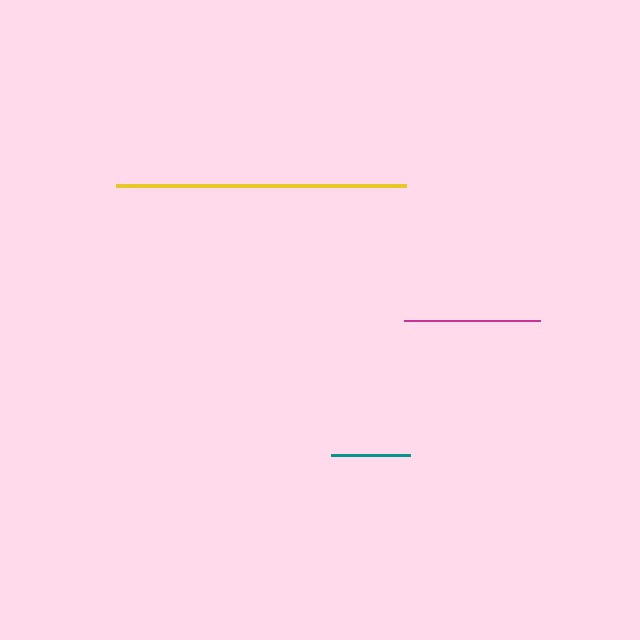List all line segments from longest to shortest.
From longest to shortest: yellow, magenta, teal.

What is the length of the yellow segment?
The yellow segment is approximately 290 pixels long.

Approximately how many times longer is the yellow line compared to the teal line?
The yellow line is approximately 3.7 times the length of the teal line.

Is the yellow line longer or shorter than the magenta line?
The yellow line is longer than the magenta line.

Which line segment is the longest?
The yellow line is the longest at approximately 290 pixels.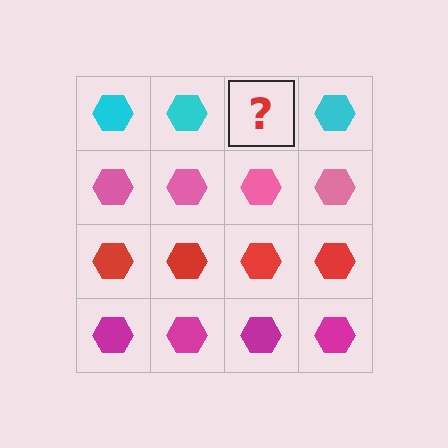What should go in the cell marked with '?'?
The missing cell should contain a cyan hexagon.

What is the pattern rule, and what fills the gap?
The rule is that each row has a consistent color. The gap should be filled with a cyan hexagon.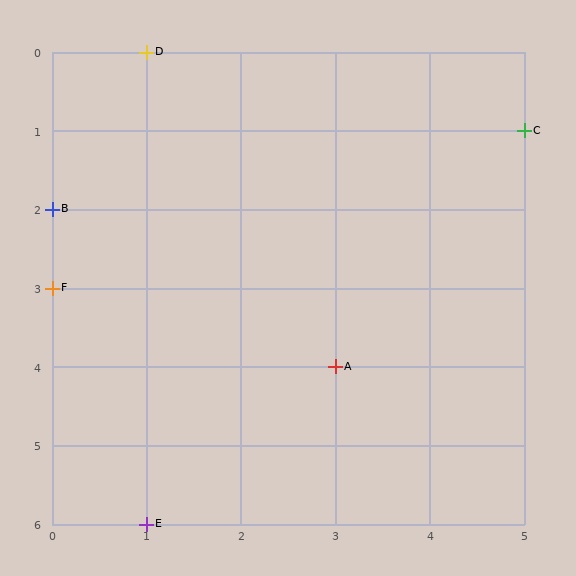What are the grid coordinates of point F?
Point F is at grid coordinates (0, 3).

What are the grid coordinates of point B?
Point B is at grid coordinates (0, 2).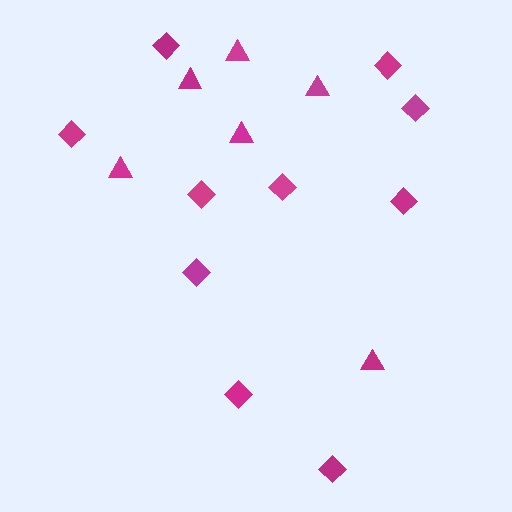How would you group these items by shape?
There are 2 groups: one group of diamonds (10) and one group of triangles (6).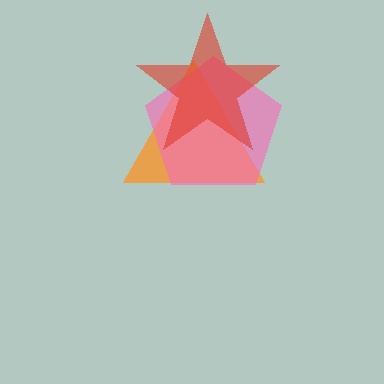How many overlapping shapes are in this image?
There are 3 overlapping shapes in the image.